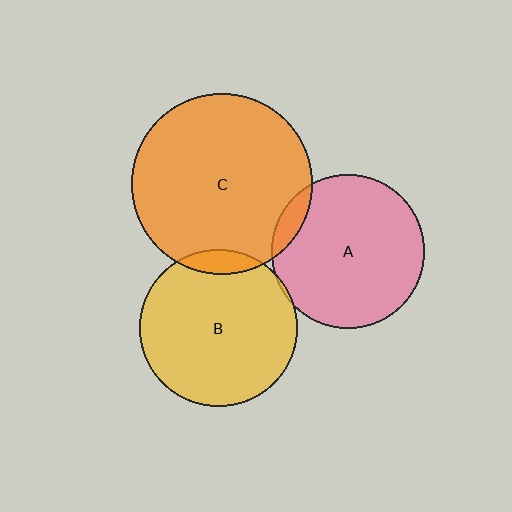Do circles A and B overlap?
Yes.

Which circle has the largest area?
Circle C (orange).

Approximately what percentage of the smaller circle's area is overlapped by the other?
Approximately 5%.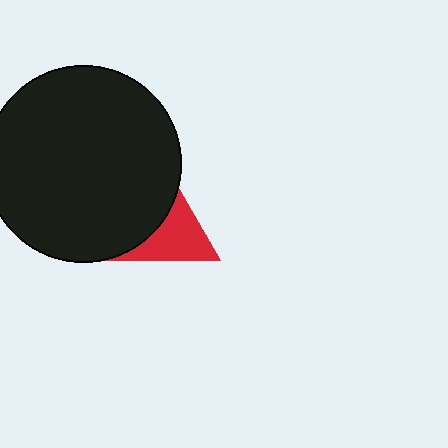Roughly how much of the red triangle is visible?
About half of it is visible (roughly 53%).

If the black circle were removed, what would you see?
You would see the complete red triangle.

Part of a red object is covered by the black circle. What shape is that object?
It is a triangle.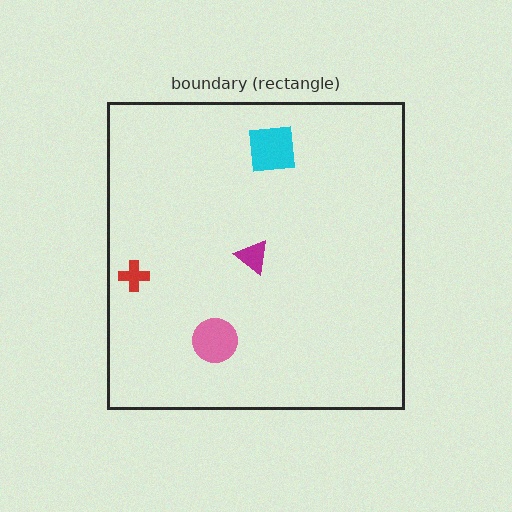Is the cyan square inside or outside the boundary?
Inside.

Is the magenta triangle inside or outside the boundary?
Inside.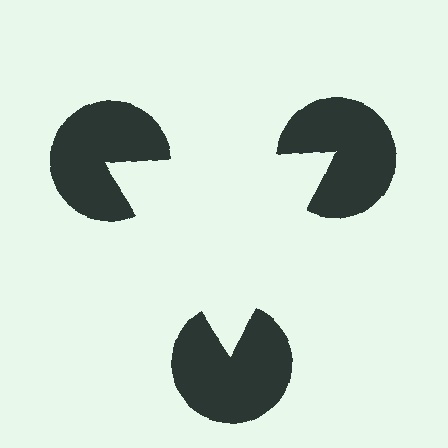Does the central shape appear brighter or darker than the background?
It typically appears slightly brighter than the background, even though no actual brightness change is drawn.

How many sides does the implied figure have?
3 sides.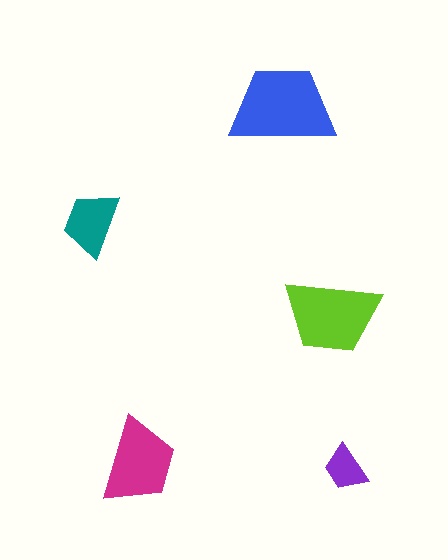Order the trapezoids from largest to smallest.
the blue one, the lime one, the magenta one, the teal one, the purple one.